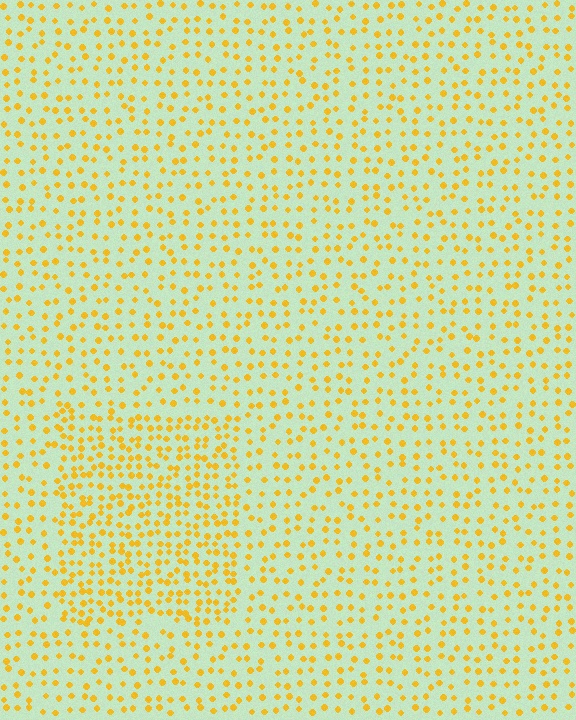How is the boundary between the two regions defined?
The boundary is defined by a change in element density (approximately 1.8x ratio). All elements are the same color, size, and shape.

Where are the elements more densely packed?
The elements are more densely packed inside the rectangle boundary.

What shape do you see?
I see a rectangle.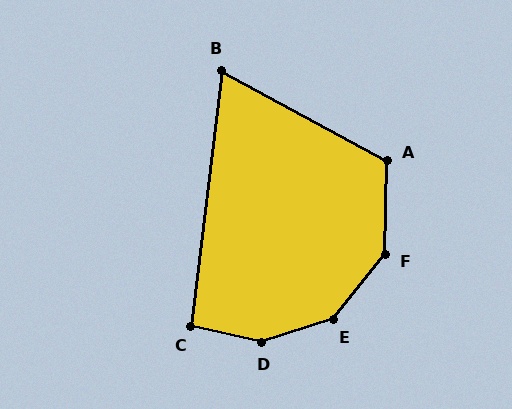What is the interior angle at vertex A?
Approximately 117 degrees (obtuse).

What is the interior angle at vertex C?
Approximately 96 degrees (obtuse).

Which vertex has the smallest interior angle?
B, at approximately 68 degrees.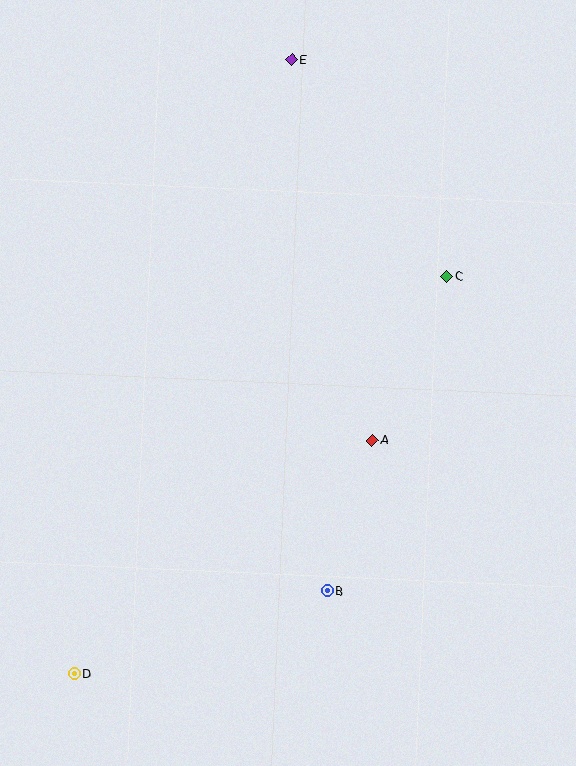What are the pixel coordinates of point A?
Point A is at (372, 440).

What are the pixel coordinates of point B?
Point B is at (327, 591).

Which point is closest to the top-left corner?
Point E is closest to the top-left corner.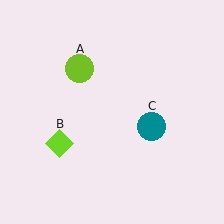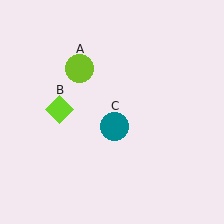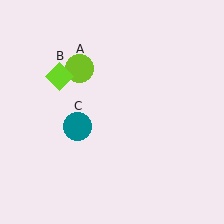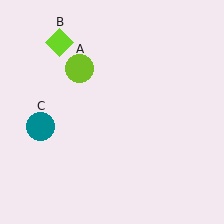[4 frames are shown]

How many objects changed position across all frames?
2 objects changed position: lime diamond (object B), teal circle (object C).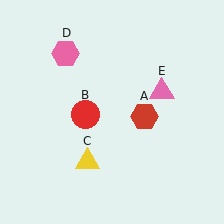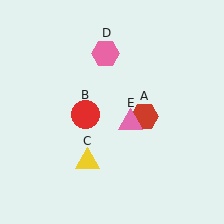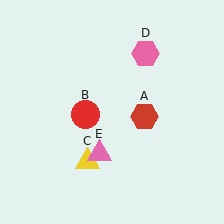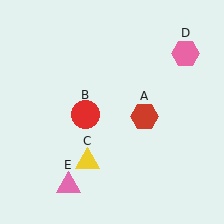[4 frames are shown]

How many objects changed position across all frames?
2 objects changed position: pink hexagon (object D), pink triangle (object E).